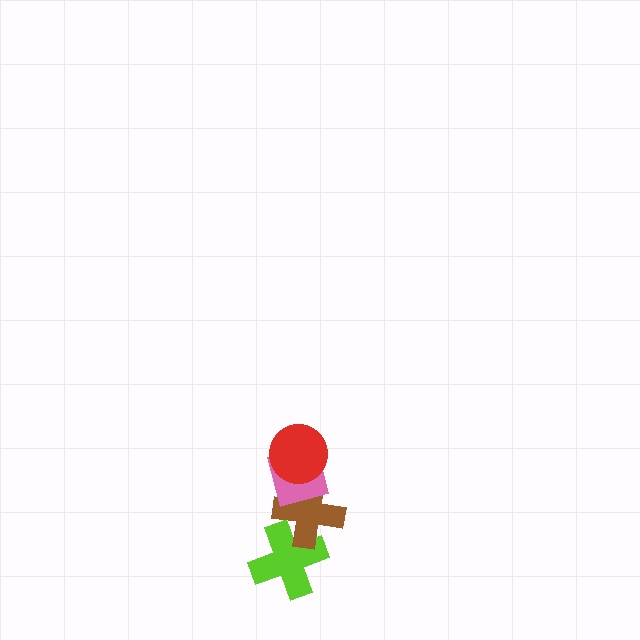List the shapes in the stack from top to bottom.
From top to bottom: the red circle, the pink square, the brown cross, the lime cross.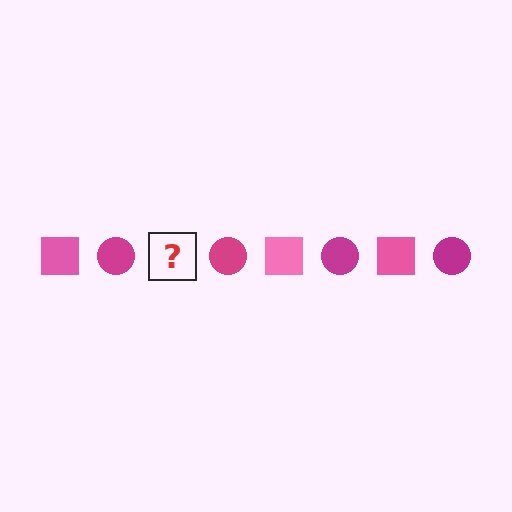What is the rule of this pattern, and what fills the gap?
The rule is that the pattern alternates between pink square and magenta circle. The gap should be filled with a pink square.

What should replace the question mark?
The question mark should be replaced with a pink square.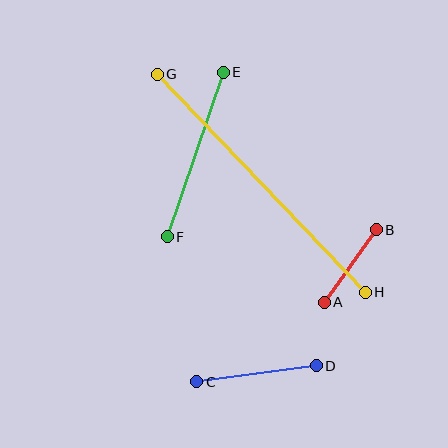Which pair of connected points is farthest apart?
Points G and H are farthest apart.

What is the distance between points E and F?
The distance is approximately 174 pixels.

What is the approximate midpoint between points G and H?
The midpoint is at approximately (261, 183) pixels.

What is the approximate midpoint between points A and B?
The midpoint is at approximately (350, 266) pixels.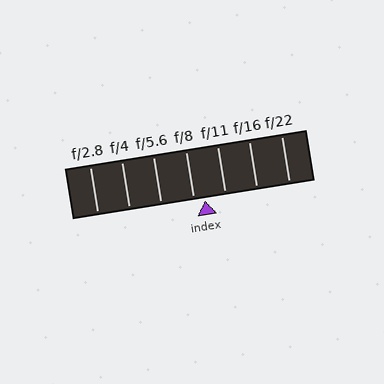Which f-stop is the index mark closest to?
The index mark is closest to f/8.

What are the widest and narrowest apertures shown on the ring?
The widest aperture shown is f/2.8 and the narrowest is f/22.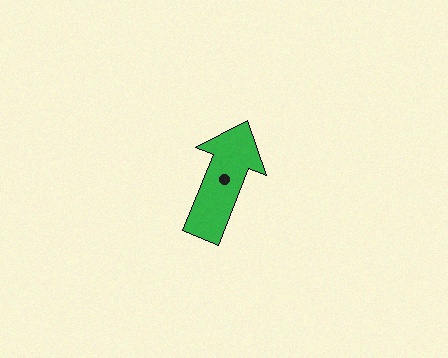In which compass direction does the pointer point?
North.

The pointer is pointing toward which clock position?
Roughly 1 o'clock.